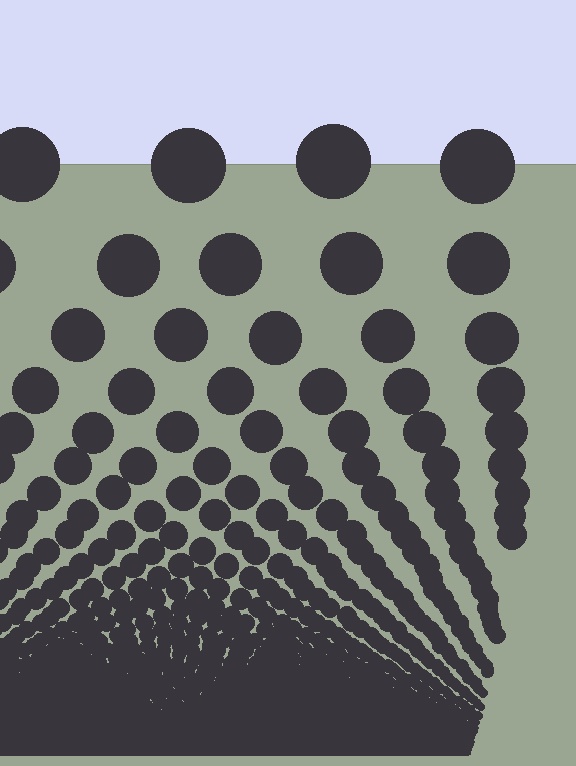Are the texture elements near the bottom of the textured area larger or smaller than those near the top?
Smaller. The gradient is inverted — elements near the bottom are smaller and denser.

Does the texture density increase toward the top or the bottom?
Density increases toward the bottom.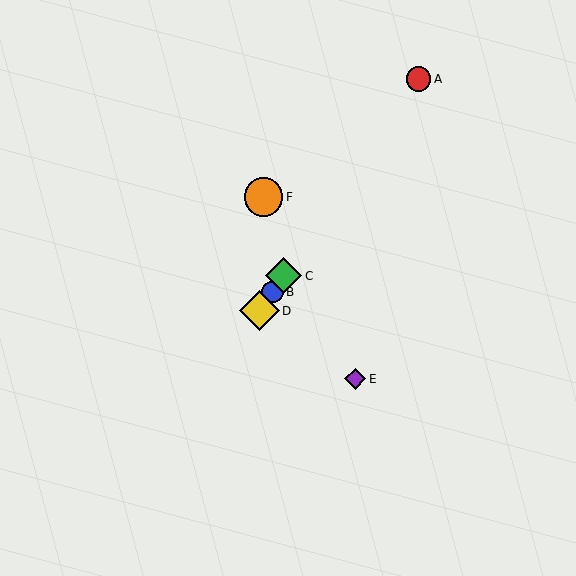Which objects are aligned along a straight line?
Objects A, B, C, D are aligned along a straight line.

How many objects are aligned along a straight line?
4 objects (A, B, C, D) are aligned along a straight line.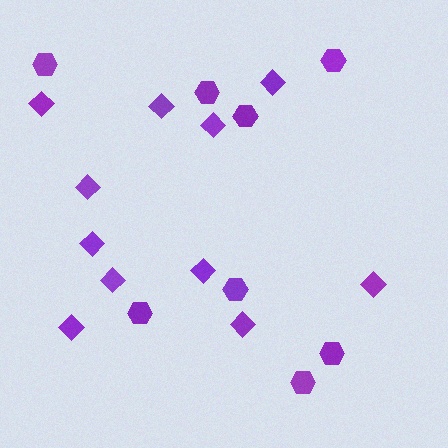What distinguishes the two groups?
There are 2 groups: one group of diamonds (11) and one group of hexagons (8).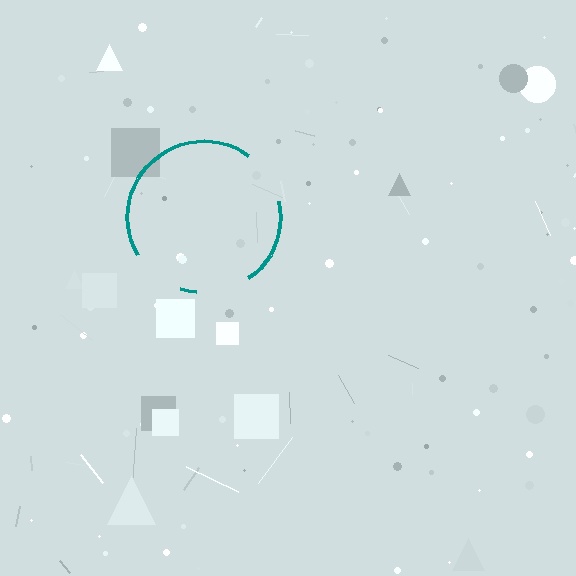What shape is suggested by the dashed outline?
The dashed outline suggests a circle.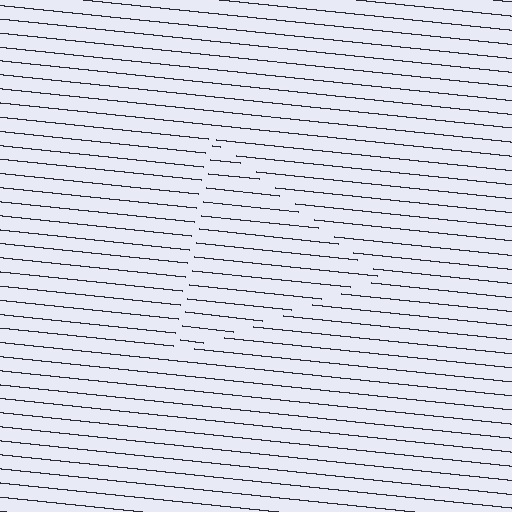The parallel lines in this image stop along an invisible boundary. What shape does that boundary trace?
An illusory triangle. The interior of the shape contains the same grating, shifted by half a period — the contour is defined by the phase discontinuity where line-ends from the inner and outer gratings abut.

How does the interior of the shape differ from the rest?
The interior of the shape contains the same grating, shifted by half a period — the contour is defined by the phase discontinuity where line-ends from the inner and outer gratings abut.